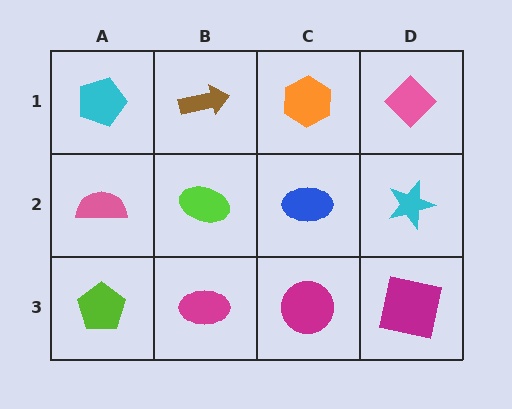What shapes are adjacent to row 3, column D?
A cyan star (row 2, column D), a magenta circle (row 3, column C).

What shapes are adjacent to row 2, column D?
A pink diamond (row 1, column D), a magenta square (row 3, column D), a blue ellipse (row 2, column C).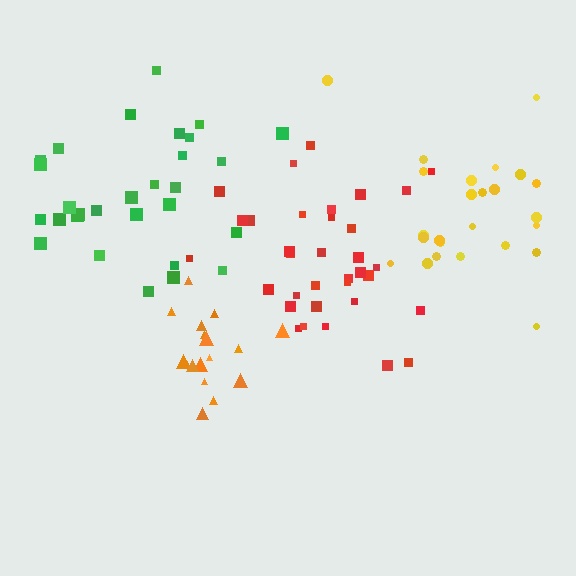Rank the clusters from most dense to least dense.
orange, red, yellow, green.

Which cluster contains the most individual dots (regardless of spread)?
Red (34).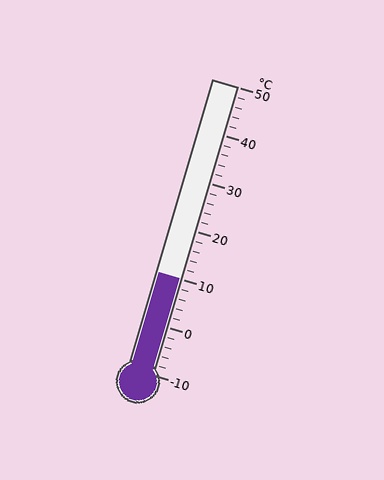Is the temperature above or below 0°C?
The temperature is above 0°C.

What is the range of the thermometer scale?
The thermometer scale ranges from -10°C to 50°C.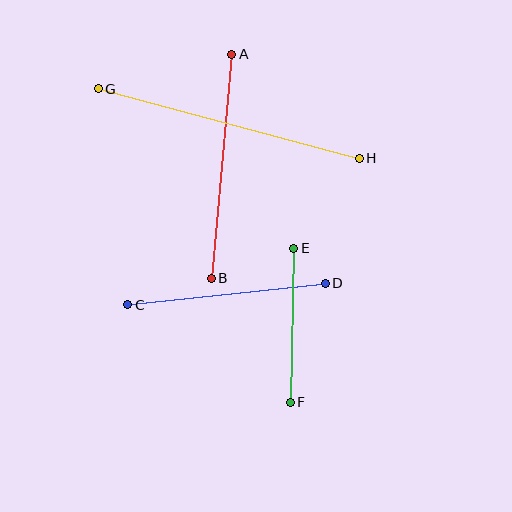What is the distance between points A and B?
The distance is approximately 225 pixels.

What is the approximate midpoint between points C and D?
The midpoint is at approximately (226, 294) pixels.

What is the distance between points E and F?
The distance is approximately 154 pixels.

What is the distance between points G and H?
The distance is approximately 270 pixels.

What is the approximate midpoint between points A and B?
The midpoint is at approximately (222, 166) pixels.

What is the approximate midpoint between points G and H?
The midpoint is at approximately (229, 123) pixels.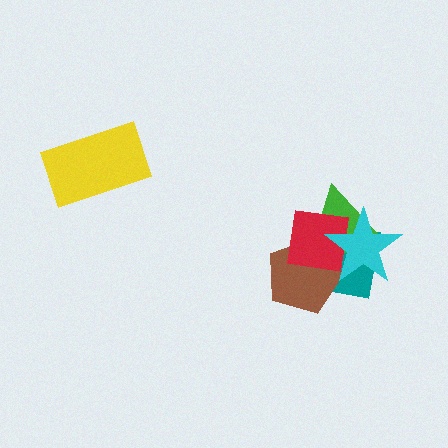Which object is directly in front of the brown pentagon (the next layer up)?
The green triangle is directly in front of the brown pentagon.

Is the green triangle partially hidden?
Yes, it is partially covered by another shape.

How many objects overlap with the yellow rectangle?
0 objects overlap with the yellow rectangle.